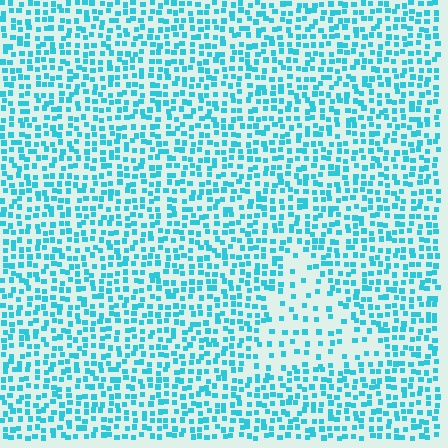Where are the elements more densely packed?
The elements are more densely packed outside the triangle boundary.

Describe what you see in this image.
The image contains small cyan elements arranged at two different densities. A triangle-shaped region is visible where the elements are less densely packed than the surrounding area.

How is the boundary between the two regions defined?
The boundary is defined by a change in element density (approximately 2.2x ratio). All elements are the same color, size, and shape.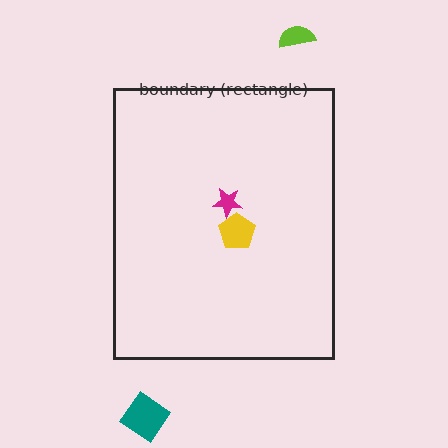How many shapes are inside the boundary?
2 inside, 2 outside.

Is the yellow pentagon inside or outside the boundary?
Inside.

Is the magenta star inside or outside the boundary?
Inside.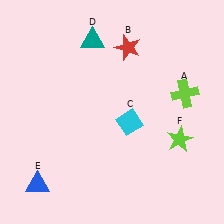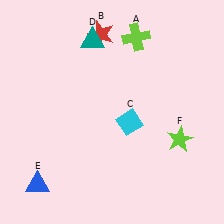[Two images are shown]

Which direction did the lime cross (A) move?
The lime cross (A) moved up.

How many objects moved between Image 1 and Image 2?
2 objects moved between the two images.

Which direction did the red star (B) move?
The red star (B) moved left.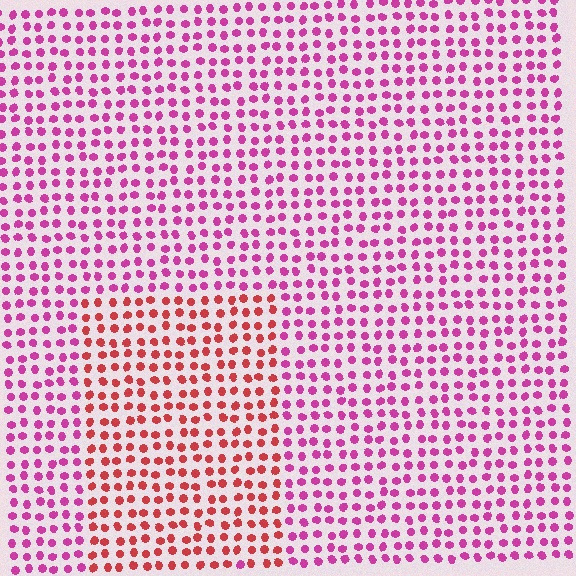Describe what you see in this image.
The image is filled with small magenta elements in a uniform arrangement. A rectangle-shaped region is visible where the elements are tinted to a slightly different hue, forming a subtle color boundary.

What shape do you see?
I see a rectangle.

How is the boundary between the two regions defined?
The boundary is defined purely by a slight shift in hue (about 40 degrees). Spacing, size, and orientation are identical on both sides.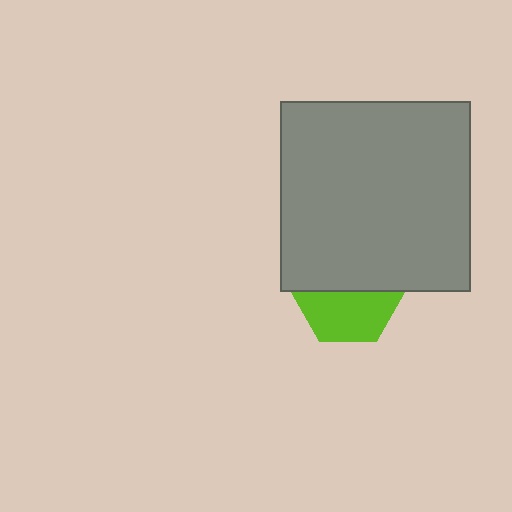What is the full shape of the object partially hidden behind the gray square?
The partially hidden object is a lime hexagon.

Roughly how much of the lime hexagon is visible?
About half of it is visible (roughly 51%).